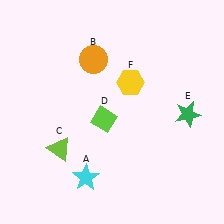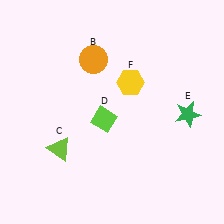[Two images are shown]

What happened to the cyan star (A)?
The cyan star (A) was removed in Image 2. It was in the bottom-left area of Image 1.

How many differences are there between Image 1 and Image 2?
There is 1 difference between the two images.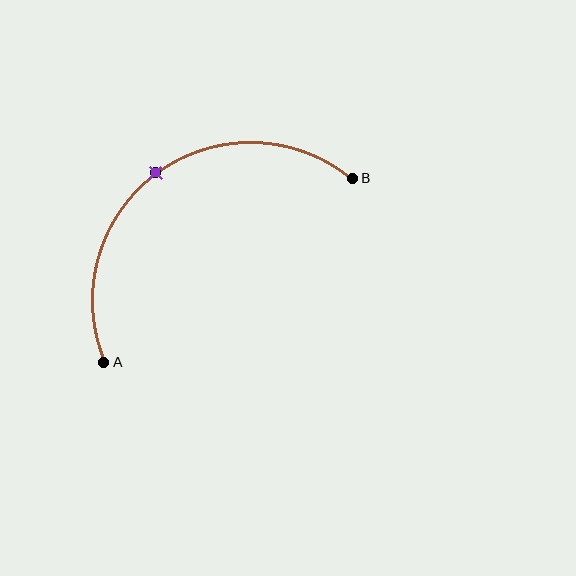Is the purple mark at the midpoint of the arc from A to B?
Yes. The purple mark lies on the arc at equal arc-length from both A and B — it is the arc midpoint.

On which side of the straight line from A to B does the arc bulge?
The arc bulges above and to the left of the straight line connecting A and B.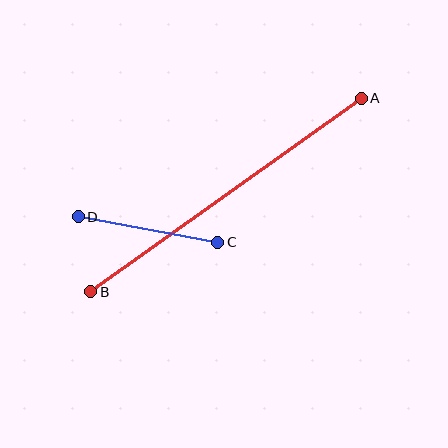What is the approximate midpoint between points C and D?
The midpoint is at approximately (148, 230) pixels.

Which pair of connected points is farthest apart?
Points A and B are farthest apart.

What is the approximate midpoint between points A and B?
The midpoint is at approximately (226, 195) pixels.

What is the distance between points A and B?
The distance is approximately 333 pixels.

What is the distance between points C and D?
The distance is approximately 142 pixels.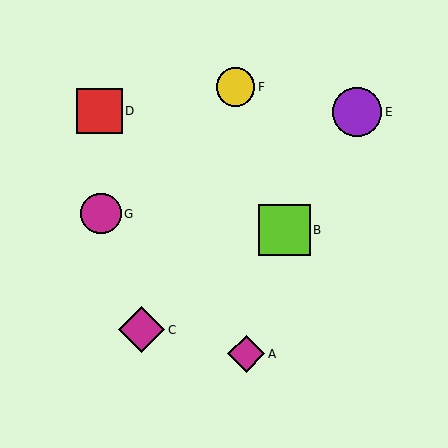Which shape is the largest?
The lime square (labeled B) is the largest.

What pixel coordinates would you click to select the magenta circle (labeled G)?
Click at (101, 214) to select the magenta circle G.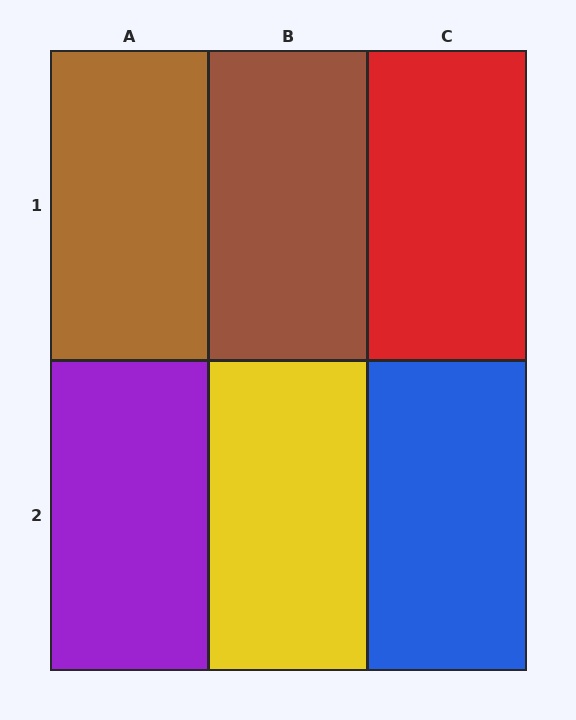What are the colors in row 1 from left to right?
Brown, brown, red.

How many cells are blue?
1 cell is blue.